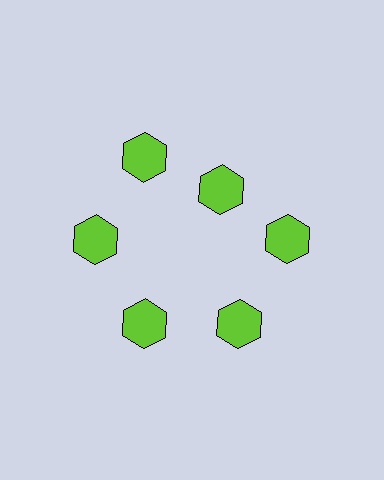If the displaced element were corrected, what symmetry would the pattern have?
It would have 6-fold rotational symmetry — the pattern would map onto itself every 60 degrees.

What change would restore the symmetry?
The symmetry would be restored by moving it outward, back onto the ring so that all 6 hexagons sit at equal angles and equal distance from the center.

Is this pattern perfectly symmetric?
No. The 6 lime hexagons are arranged in a ring, but one element near the 1 o'clock position is pulled inward toward the center, breaking the 6-fold rotational symmetry.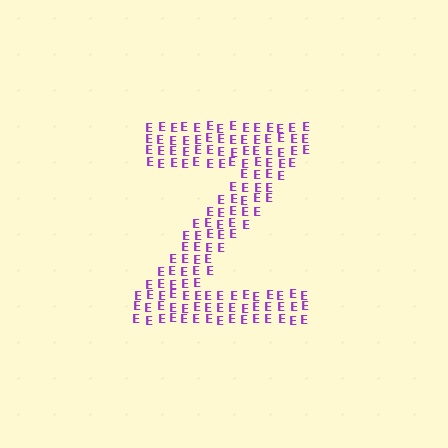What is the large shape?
The large shape is the letter Z.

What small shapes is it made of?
It is made of small letter E's.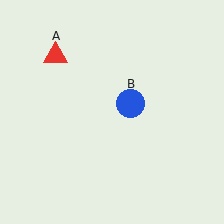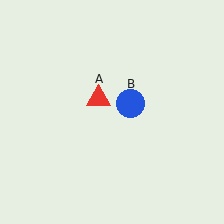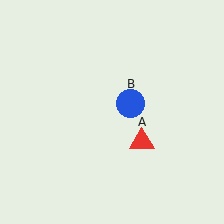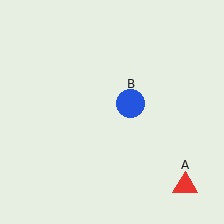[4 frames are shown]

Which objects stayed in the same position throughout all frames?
Blue circle (object B) remained stationary.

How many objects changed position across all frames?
1 object changed position: red triangle (object A).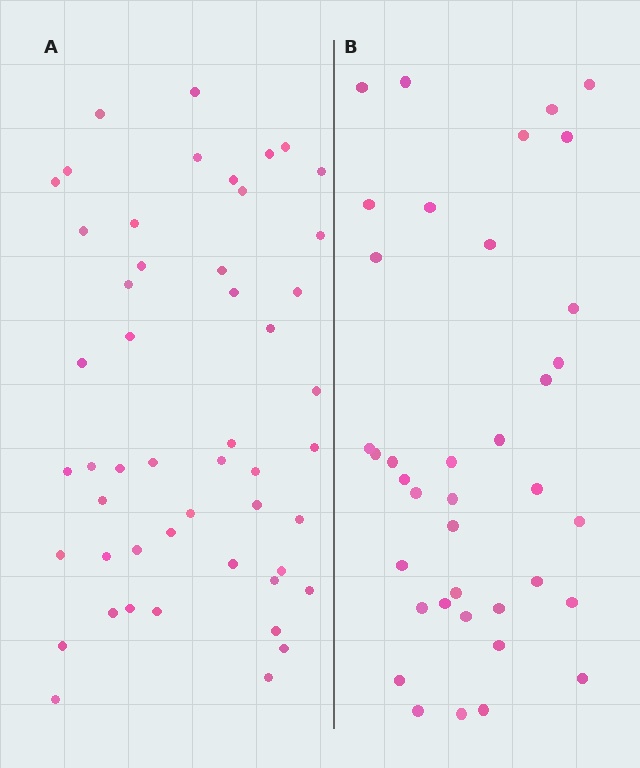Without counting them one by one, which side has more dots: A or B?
Region A (the left region) has more dots.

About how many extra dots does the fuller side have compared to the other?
Region A has roughly 12 or so more dots than region B.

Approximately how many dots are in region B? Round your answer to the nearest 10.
About 40 dots. (The exact count is 38, which rounds to 40.)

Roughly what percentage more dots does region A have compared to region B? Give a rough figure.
About 30% more.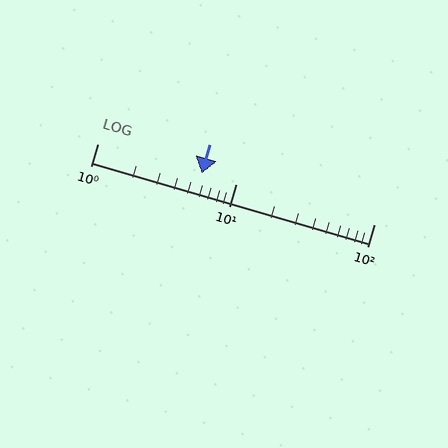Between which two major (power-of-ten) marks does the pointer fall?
The pointer is between 1 and 10.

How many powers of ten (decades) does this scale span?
The scale spans 2 decades, from 1 to 100.